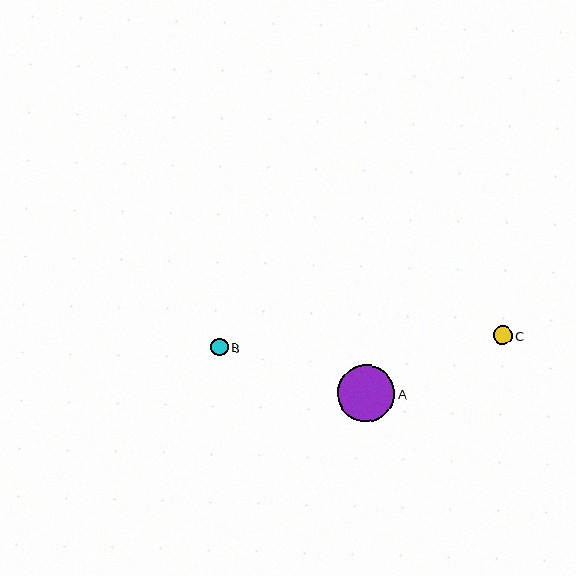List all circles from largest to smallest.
From largest to smallest: A, C, B.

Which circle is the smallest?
Circle B is the smallest with a size of approximately 18 pixels.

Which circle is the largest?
Circle A is the largest with a size of approximately 57 pixels.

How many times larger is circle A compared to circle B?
Circle A is approximately 3.2 times the size of circle B.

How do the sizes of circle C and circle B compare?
Circle C and circle B are approximately the same size.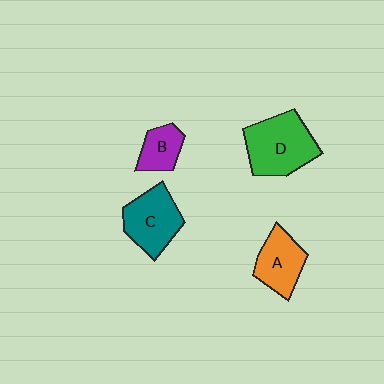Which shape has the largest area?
Shape D (green).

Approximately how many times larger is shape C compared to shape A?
Approximately 1.2 times.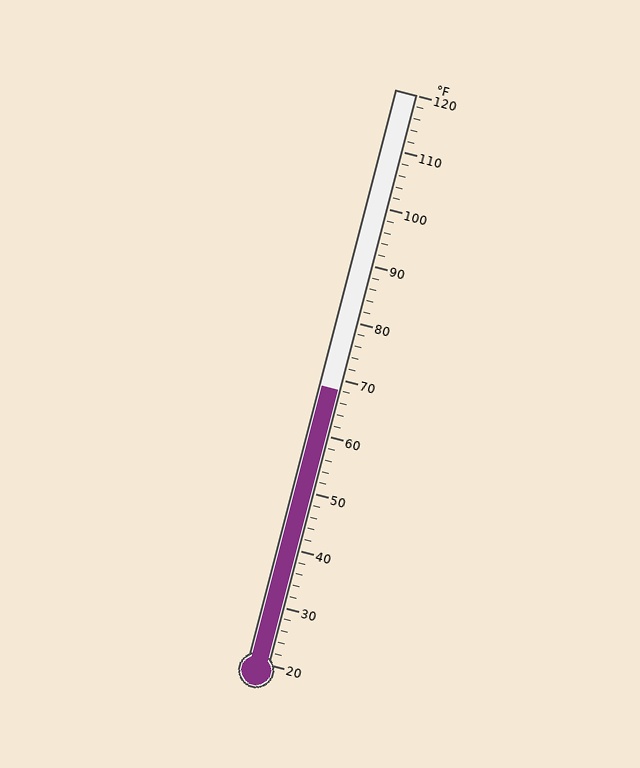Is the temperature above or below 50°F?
The temperature is above 50°F.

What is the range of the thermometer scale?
The thermometer scale ranges from 20°F to 120°F.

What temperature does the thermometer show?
The thermometer shows approximately 68°F.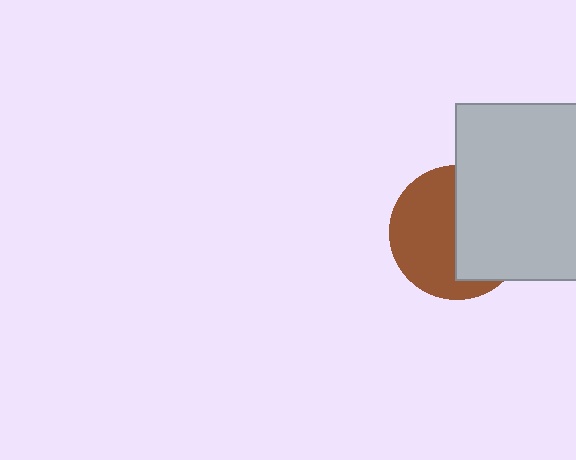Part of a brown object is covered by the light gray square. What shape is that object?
It is a circle.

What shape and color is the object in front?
The object in front is a light gray square.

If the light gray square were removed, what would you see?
You would see the complete brown circle.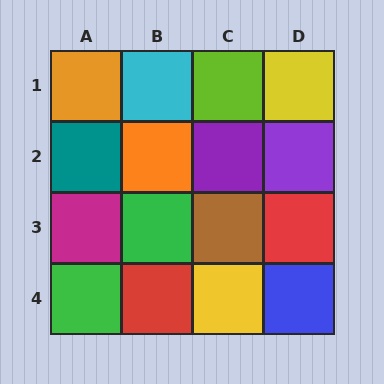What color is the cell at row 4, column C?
Yellow.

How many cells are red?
2 cells are red.